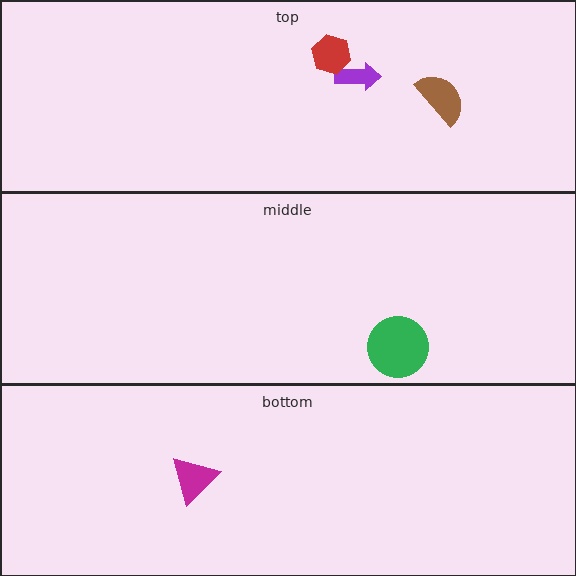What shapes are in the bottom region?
The magenta triangle.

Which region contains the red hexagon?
The top region.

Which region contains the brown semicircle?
The top region.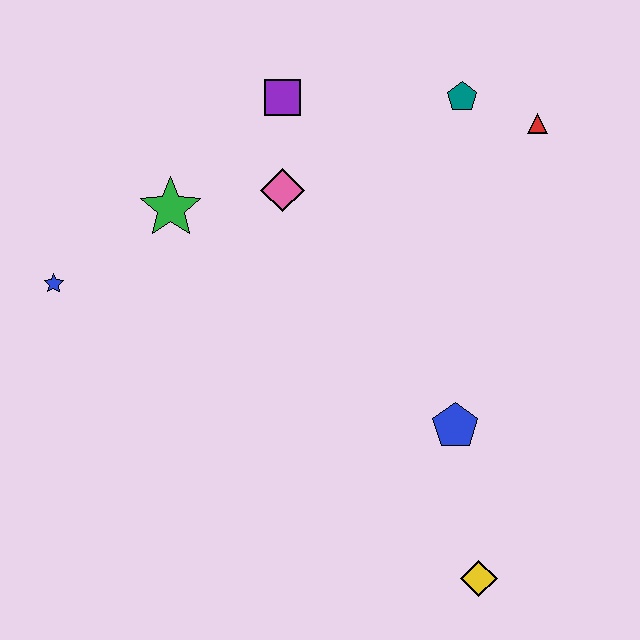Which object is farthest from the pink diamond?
The yellow diamond is farthest from the pink diamond.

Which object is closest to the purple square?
The pink diamond is closest to the purple square.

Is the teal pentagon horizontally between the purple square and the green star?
No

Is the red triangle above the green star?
Yes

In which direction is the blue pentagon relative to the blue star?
The blue pentagon is to the right of the blue star.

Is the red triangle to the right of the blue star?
Yes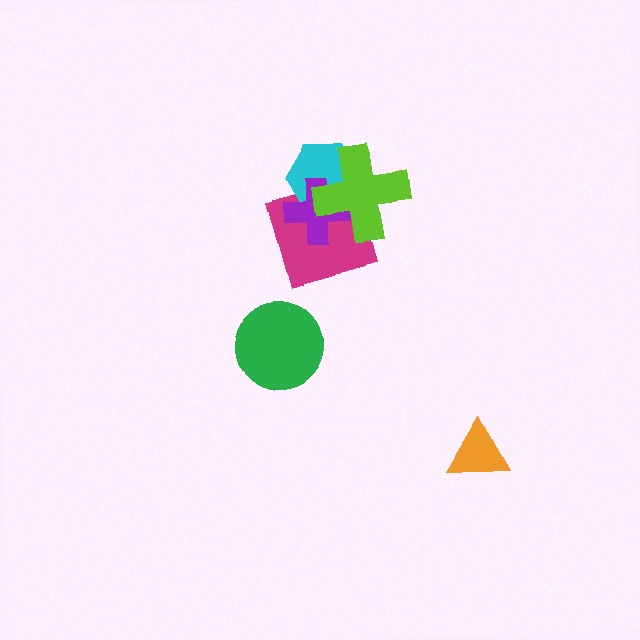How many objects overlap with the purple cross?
3 objects overlap with the purple cross.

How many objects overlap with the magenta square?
3 objects overlap with the magenta square.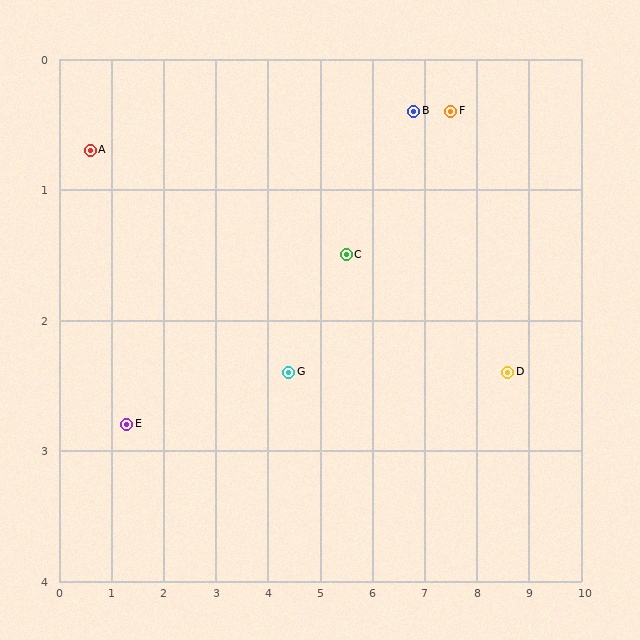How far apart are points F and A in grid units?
Points F and A are about 6.9 grid units apart.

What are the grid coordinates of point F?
Point F is at approximately (7.5, 0.4).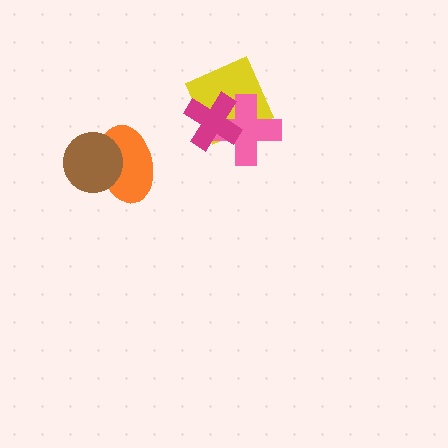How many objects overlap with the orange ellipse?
1 object overlaps with the orange ellipse.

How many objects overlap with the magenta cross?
2 objects overlap with the magenta cross.